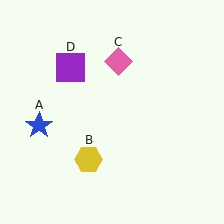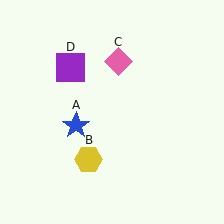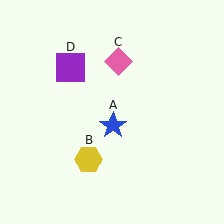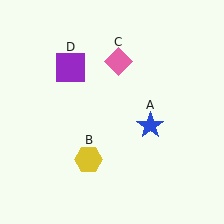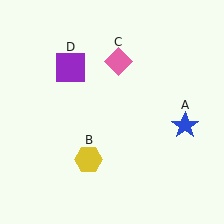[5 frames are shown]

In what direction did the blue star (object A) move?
The blue star (object A) moved right.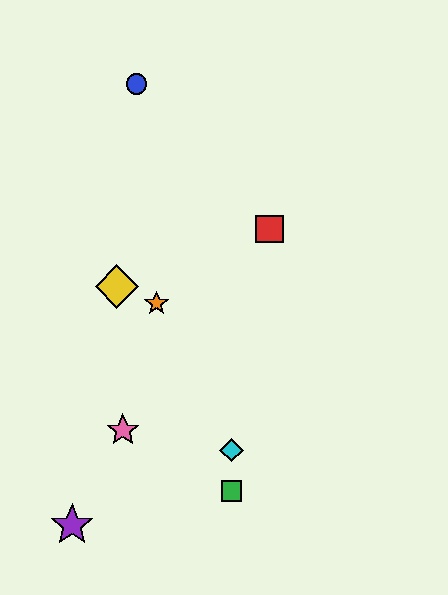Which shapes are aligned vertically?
The green square, the cyan diamond are aligned vertically.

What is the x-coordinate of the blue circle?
The blue circle is at x≈137.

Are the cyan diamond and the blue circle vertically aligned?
No, the cyan diamond is at x≈231 and the blue circle is at x≈137.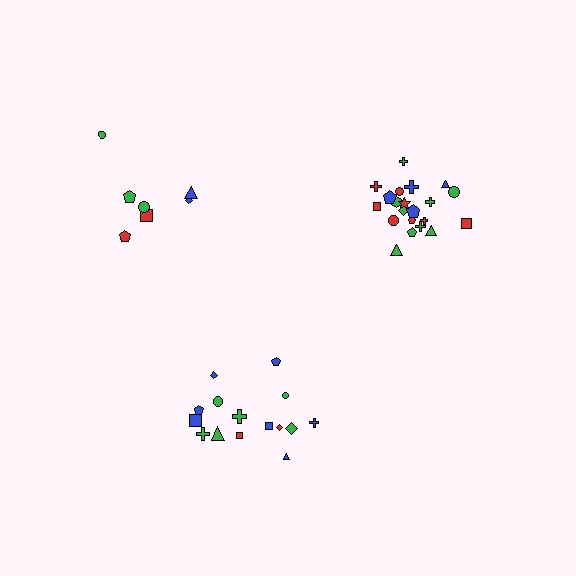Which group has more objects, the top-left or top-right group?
The top-right group.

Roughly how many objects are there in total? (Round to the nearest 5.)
Roughly 45 objects in total.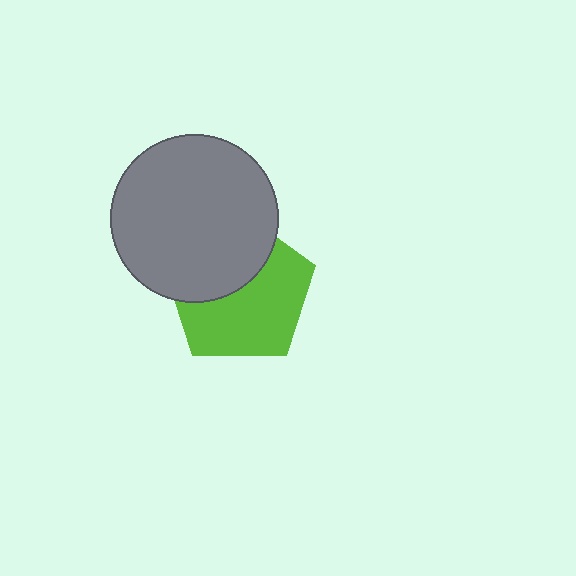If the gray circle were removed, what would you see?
You would see the complete lime pentagon.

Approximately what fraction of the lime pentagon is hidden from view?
Roughly 41% of the lime pentagon is hidden behind the gray circle.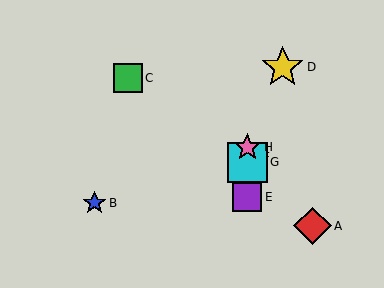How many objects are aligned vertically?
4 objects (E, F, G, H) are aligned vertically.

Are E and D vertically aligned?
No, E is at x≈247 and D is at x≈283.